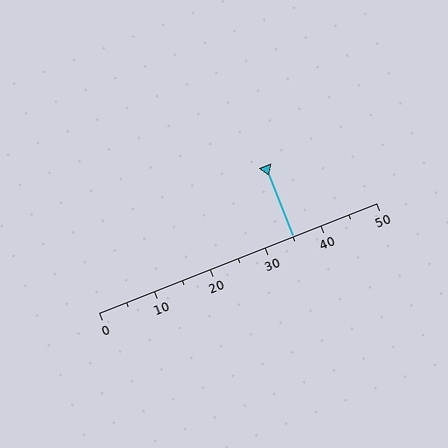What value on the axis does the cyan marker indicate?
The marker indicates approximately 35.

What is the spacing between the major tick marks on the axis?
The major ticks are spaced 10 apart.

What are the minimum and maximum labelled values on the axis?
The axis runs from 0 to 50.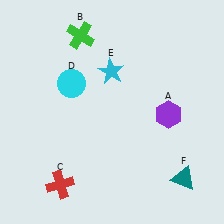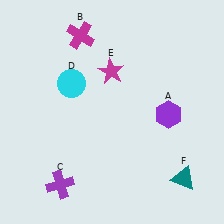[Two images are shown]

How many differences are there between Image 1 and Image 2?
There are 3 differences between the two images.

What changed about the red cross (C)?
In Image 1, C is red. In Image 2, it changed to purple.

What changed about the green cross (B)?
In Image 1, B is green. In Image 2, it changed to magenta.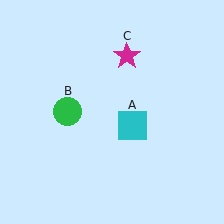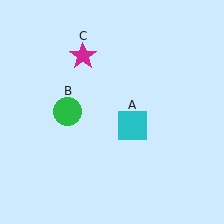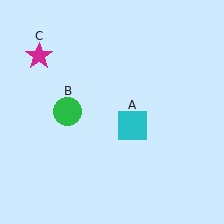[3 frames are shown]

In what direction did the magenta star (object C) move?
The magenta star (object C) moved left.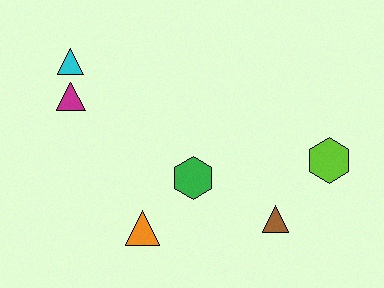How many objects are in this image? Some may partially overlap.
There are 6 objects.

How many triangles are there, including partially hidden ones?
There are 4 triangles.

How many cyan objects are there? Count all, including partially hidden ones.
There is 1 cyan object.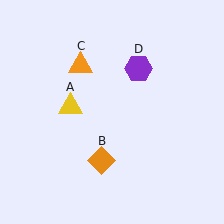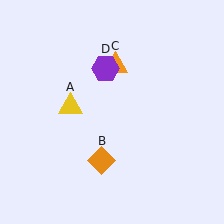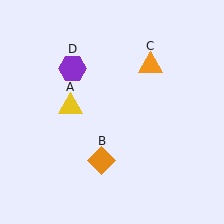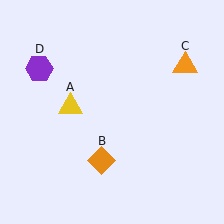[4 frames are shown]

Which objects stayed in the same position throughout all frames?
Yellow triangle (object A) and orange diamond (object B) remained stationary.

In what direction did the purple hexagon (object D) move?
The purple hexagon (object D) moved left.